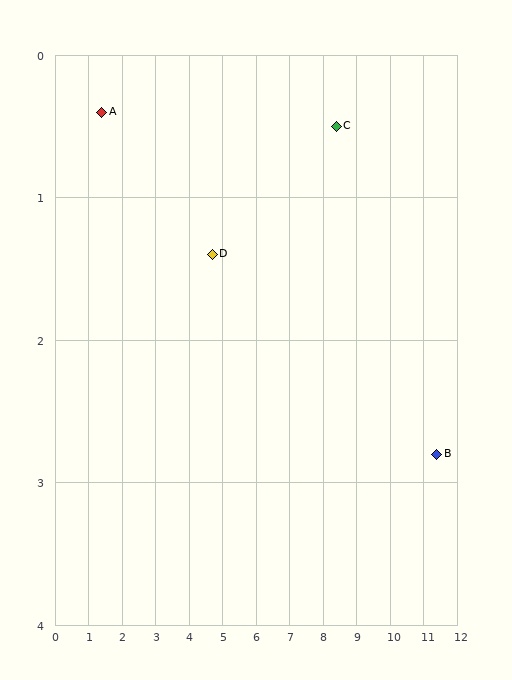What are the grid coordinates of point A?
Point A is at approximately (1.4, 0.4).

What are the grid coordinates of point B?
Point B is at approximately (11.4, 2.8).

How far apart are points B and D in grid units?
Points B and D are about 6.8 grid units apart.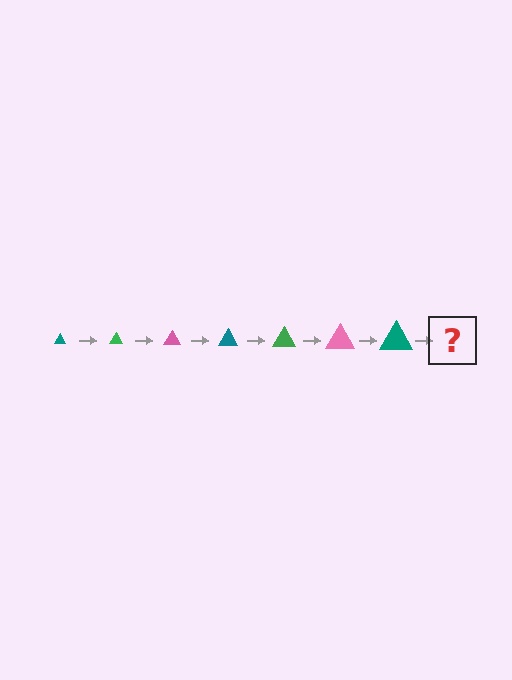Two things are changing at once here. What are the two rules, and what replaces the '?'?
The two rules are that the triangle grows larger each step and the color cycles through teal, green, and pink. The '?' should be a green triangle, larger than the previous one.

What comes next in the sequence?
The next element should be a green triangle, larger than the previous one.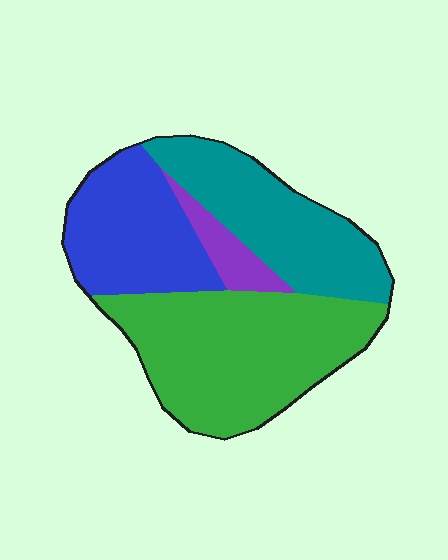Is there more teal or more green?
Green.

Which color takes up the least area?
Purple, at roughly 5%.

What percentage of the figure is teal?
Teal takes up about one quarter (1/4) of the figure.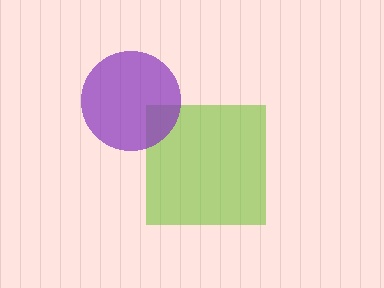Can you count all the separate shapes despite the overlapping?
Yes, there are 2 separate shapes.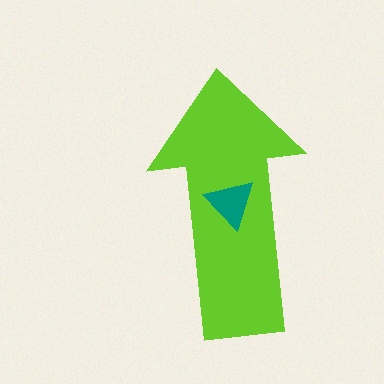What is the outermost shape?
The lime arrow.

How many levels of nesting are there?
2.